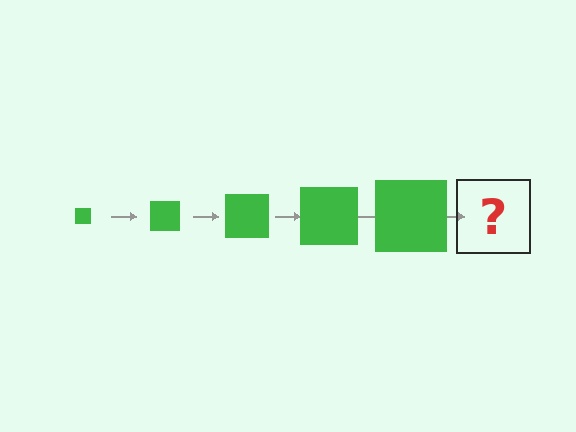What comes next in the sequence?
The next element should be a green square, larger than the previous one.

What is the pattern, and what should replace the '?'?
The pattern is that the square gets progressively larger each step. The '?' should be a green square, larger than the previous one.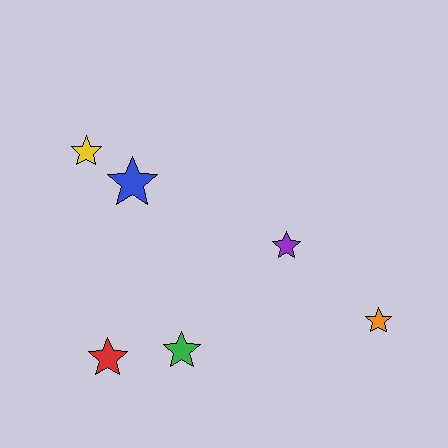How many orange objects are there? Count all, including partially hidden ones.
There is 1 orange object.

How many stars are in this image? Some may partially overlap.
There are 6 stars.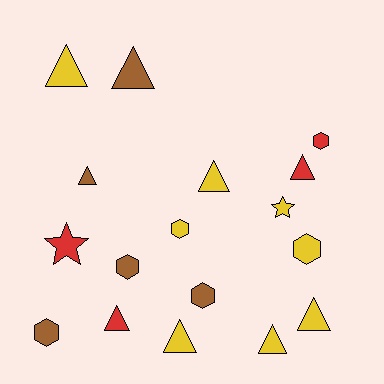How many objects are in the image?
There are 17 objects.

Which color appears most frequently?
Yellow, with 8 objects.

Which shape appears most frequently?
Triangle, with 9 objects.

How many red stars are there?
There is 1 red star.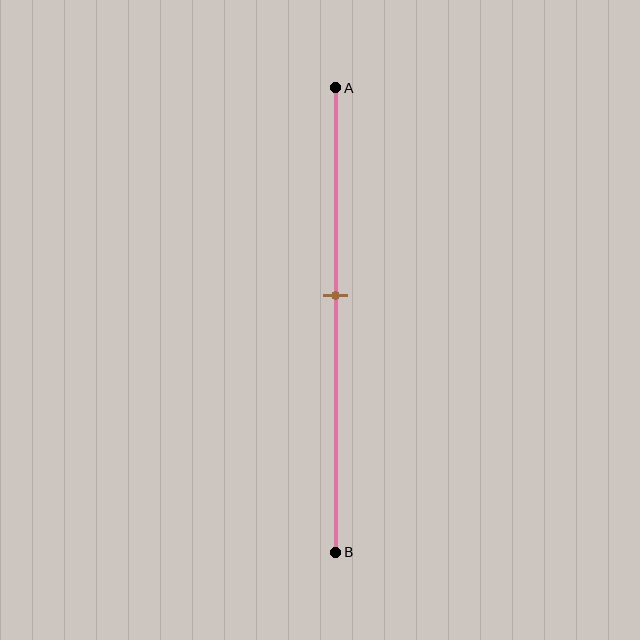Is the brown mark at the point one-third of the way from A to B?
No, the mark is at about 45% from A, not at the 33% one-third point.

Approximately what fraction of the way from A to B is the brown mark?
The brown mark is approximately 45% of the way from A to B.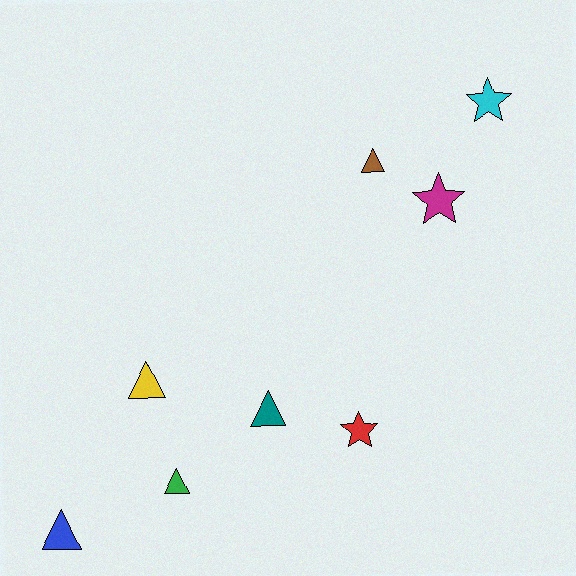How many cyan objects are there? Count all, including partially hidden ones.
There is 1 cyan object.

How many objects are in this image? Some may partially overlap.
There are 8 objects.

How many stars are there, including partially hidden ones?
There are 3 stars.